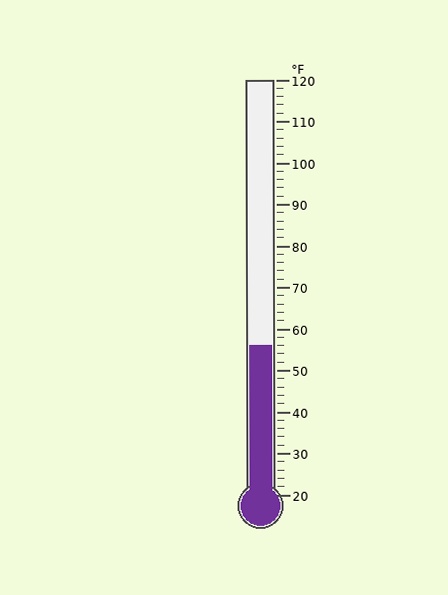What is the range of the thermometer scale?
The thermometer scale ranges from 20°F to 120°F.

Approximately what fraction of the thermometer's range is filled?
The thermometer is filled to approximately 35% of its range.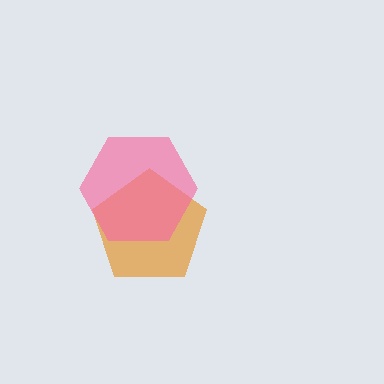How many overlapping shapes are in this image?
There are 2 overlapping shapes in the image.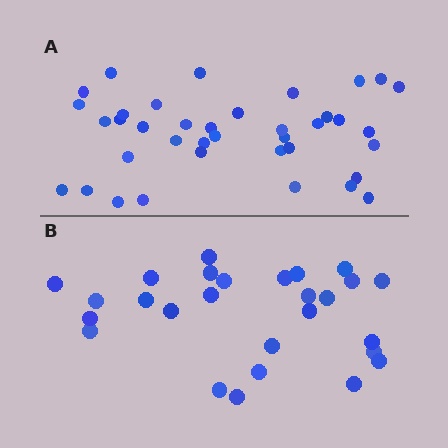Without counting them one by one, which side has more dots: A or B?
Region A (the top region) has more dots.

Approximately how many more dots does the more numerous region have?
Region A has roughly 12 or so more dots than region B.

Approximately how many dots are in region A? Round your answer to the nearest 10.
About 40 dots. (The exact count is 38, which rounds to 40.)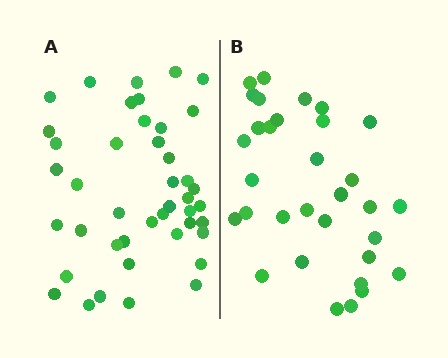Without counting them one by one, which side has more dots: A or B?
Region A (the left region) has more dots.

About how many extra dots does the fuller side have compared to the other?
Region A has roughly 12 or so more dots than region B.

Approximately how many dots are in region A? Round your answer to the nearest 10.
About 40 dots. (The exact count is 43, which rounds to 40.)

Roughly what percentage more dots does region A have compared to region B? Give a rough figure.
About 35% more.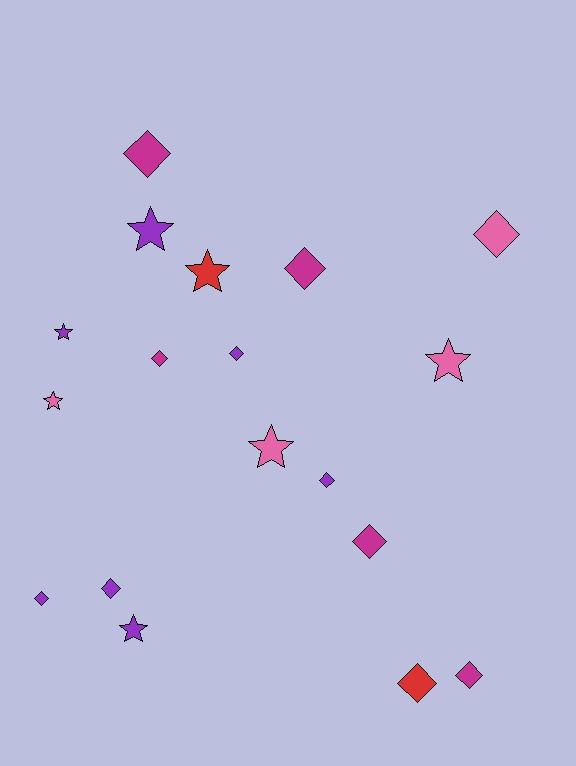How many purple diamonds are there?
There are 4 purple diamonds.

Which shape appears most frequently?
Diamond, with 11 objects.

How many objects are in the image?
There are 18 objects.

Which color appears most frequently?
Purple, with 7 objects.